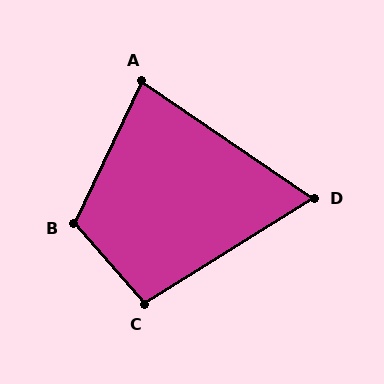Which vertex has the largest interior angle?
B, at approximately 114 degrees.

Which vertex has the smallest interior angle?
D, at approximately 66 degrees.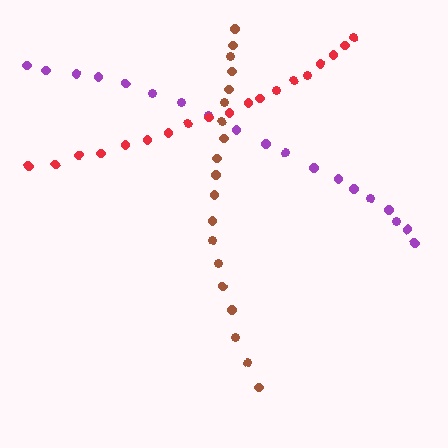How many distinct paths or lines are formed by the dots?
There are 3 distinct paths.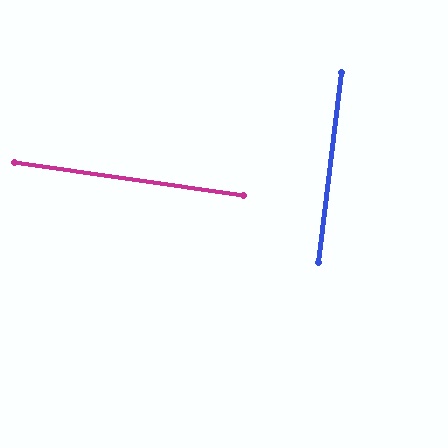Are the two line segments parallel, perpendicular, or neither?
Perpendicular — they meet at approximately 89°.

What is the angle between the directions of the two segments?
Approximately 89 degrees.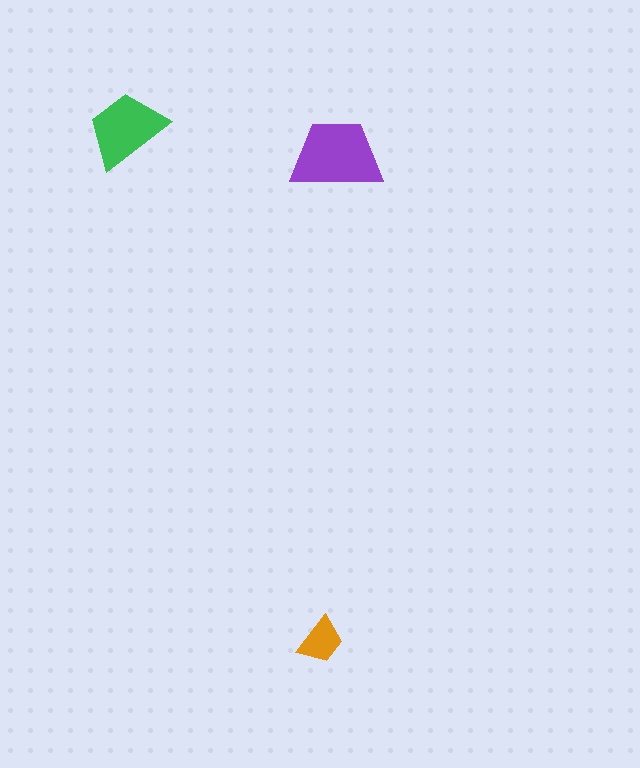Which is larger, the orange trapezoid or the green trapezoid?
The green one.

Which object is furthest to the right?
The purple trapezoid is rightmost.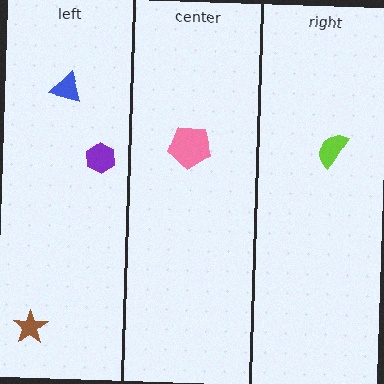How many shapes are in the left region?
3.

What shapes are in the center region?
The pink pentagon.